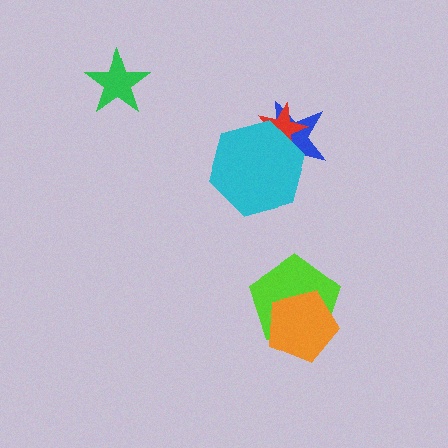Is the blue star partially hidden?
Yes, it is partially covered by another shape.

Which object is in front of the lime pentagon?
The orange pentagon is in front of the lime pentagon.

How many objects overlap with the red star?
2 objects overlap with the red star.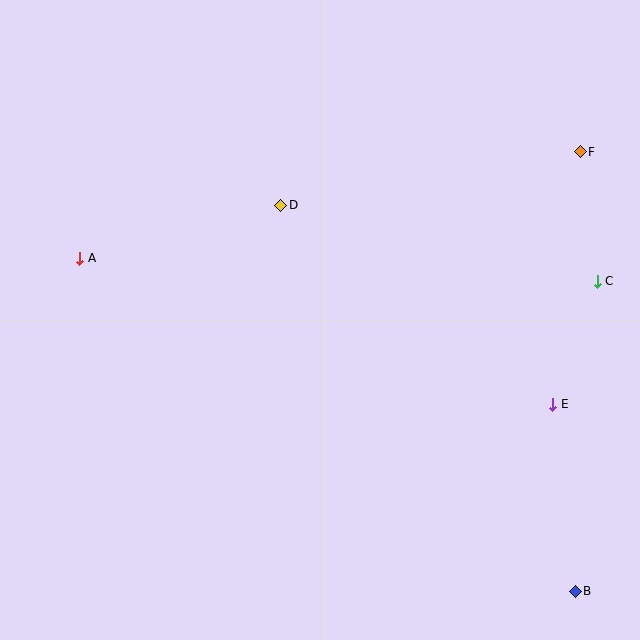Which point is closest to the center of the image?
Point D at (281, 205) is closest to the center.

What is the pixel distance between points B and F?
The distance between B and F is 439 pixels.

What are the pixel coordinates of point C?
Point C is at (597, 281).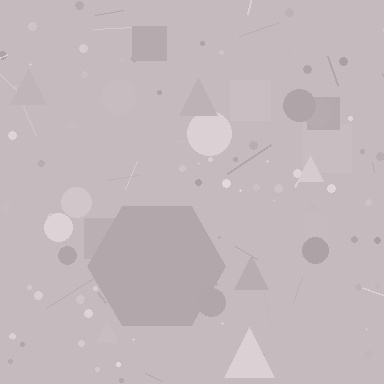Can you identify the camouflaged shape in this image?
The camouflaged shape is a hexagon.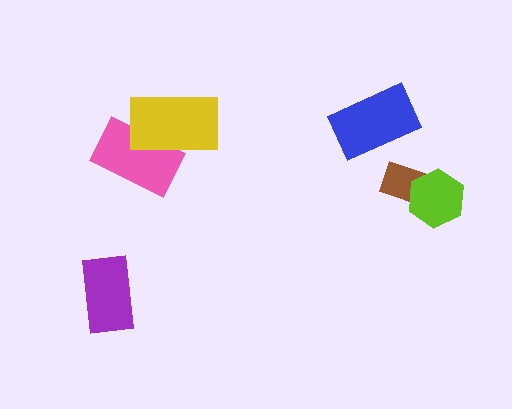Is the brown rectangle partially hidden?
Yes, it is partially covered by another shape.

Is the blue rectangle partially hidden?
No, no other shape covers it.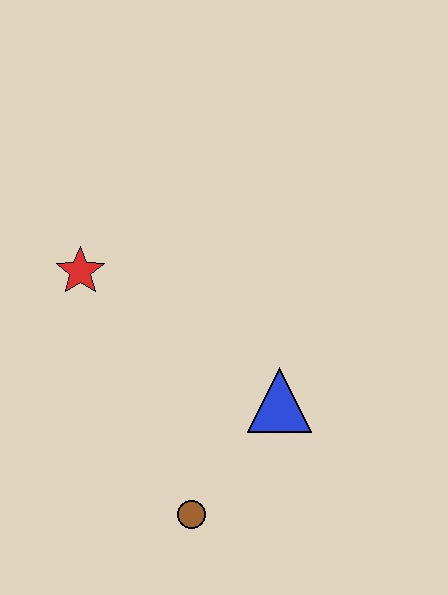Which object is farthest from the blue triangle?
The red star is farthest from the blue triangle.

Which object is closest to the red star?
The blue triangle is closest to the red star.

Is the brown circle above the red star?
No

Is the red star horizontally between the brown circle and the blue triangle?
No